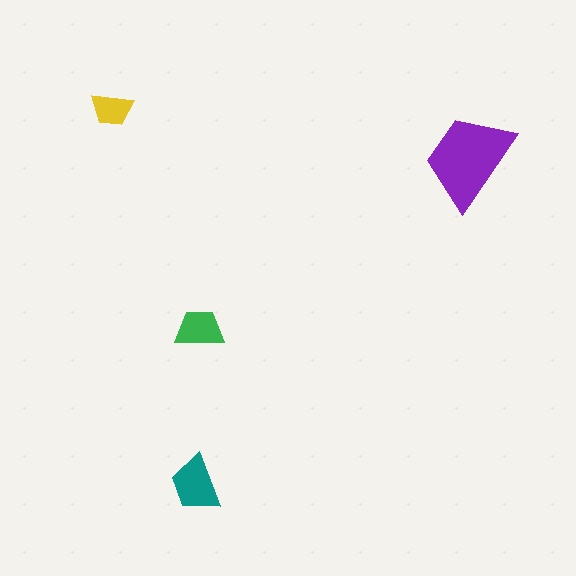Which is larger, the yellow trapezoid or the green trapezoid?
The green one.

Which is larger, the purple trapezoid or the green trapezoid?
The purple one.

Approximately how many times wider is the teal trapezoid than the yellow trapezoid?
About 1.5 times wider.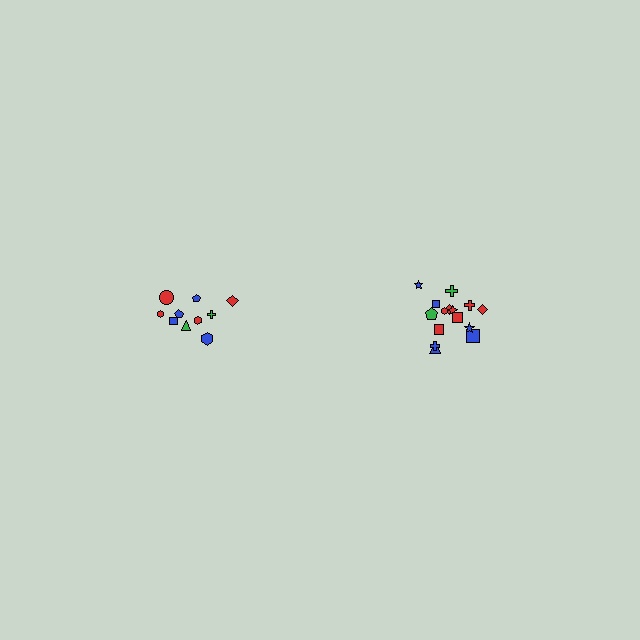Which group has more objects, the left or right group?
The right group.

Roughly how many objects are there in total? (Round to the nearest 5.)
Roughly 25 objects in total.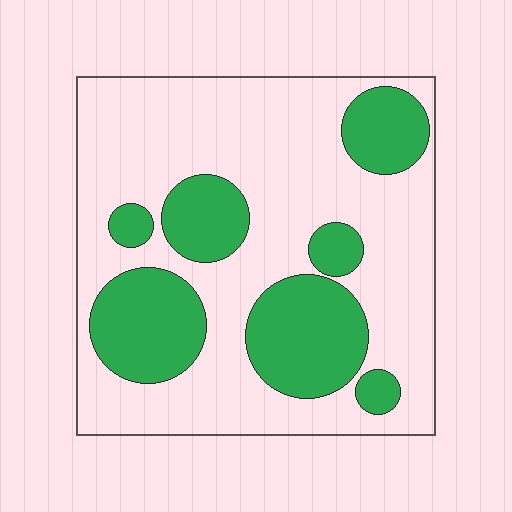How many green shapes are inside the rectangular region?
7.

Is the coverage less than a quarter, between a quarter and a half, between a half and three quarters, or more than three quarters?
Between a quarter and a half.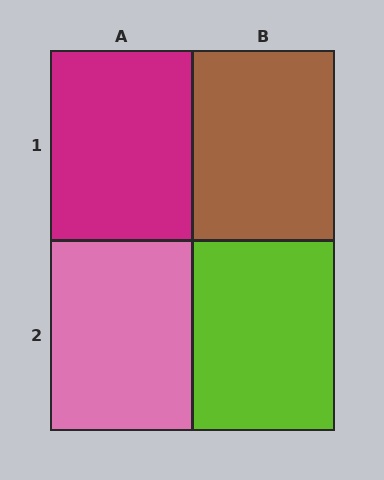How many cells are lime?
1 cell is lime.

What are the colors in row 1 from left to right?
Magenta, brown.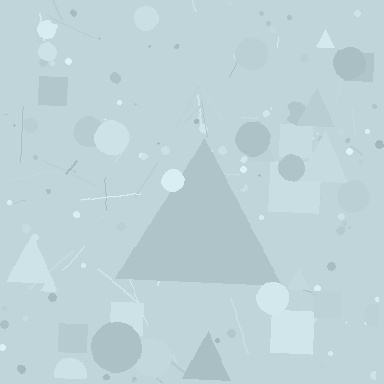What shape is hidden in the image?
A triangle is hidden in the image.